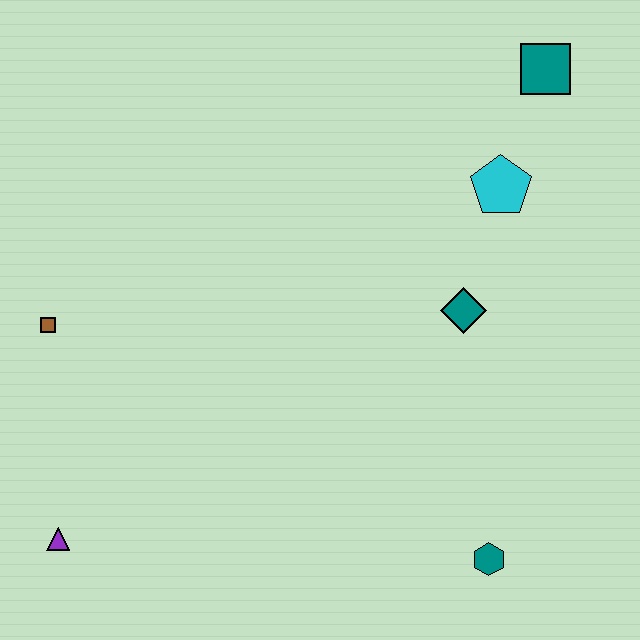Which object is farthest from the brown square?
The teal square is farthest from the brown square.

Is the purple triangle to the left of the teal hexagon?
Yes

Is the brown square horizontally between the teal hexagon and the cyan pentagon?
No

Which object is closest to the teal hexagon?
The teal diamond is closest to the teal hexagon.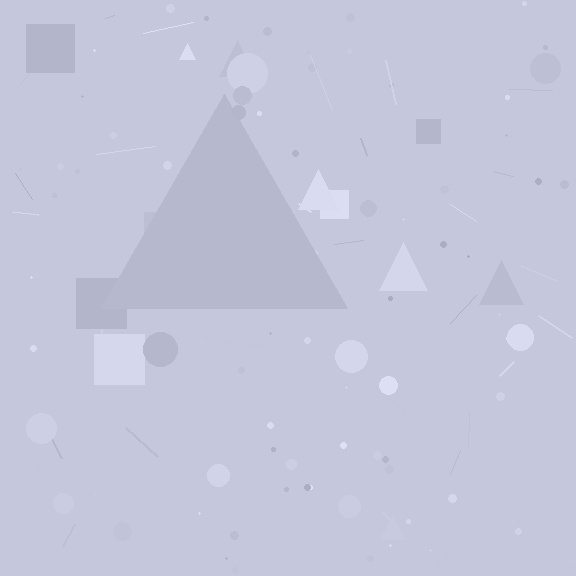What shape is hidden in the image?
A triangle is hidden in the image.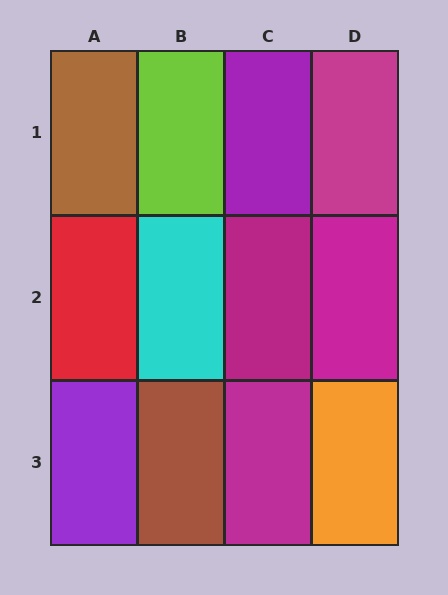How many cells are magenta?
4 cells are magenta.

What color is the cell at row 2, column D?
Magenta.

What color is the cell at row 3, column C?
Magenta.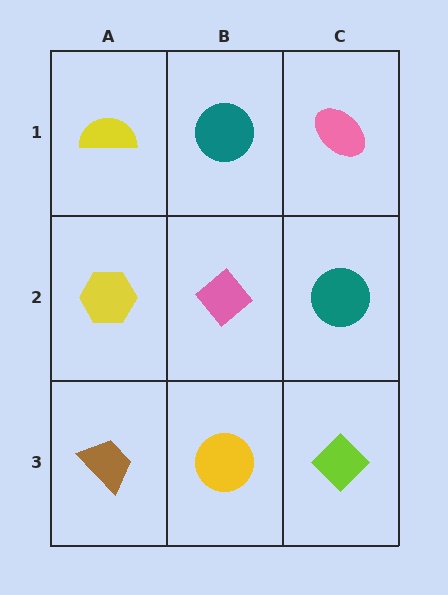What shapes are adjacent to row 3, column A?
A yellow hexagon (row 2, column A), a yellow circle (row 3, column B).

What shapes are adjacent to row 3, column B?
A pink diamond (row 2, column B), a brown trapezoid (row 3, column A), a lime diamond (row 3, column C).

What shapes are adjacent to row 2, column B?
A teal circle (row 1, column B), a yellow circle (row 3, column B), a yellow hexagon (row 2, column A), a teal circle (row 2, column C).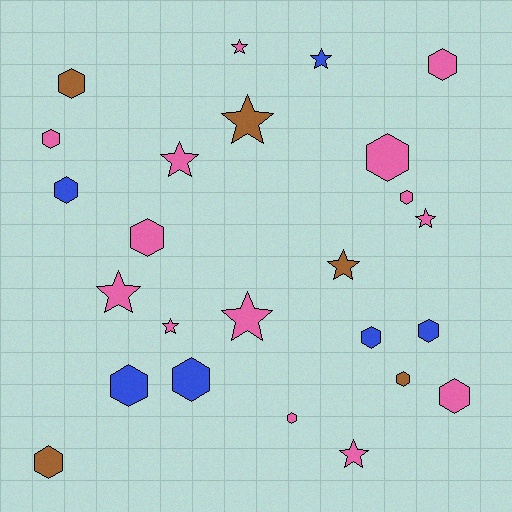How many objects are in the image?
There are 25 objects.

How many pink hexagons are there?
There are 7 pink hexagons.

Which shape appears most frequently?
Hexagon, with 15 objects.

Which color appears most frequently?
Pink, with 14 objects.